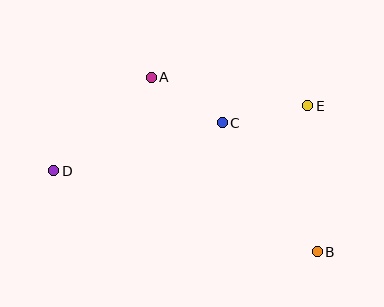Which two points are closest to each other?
Points A and C are closest to each other.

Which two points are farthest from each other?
Points B and D are farthest from each other.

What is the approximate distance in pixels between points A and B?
The distance between A and B is approximately 241 pixels.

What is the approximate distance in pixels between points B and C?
The distance between B and C is approximately 160 pixels.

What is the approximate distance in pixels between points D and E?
The distance between D and E is approximately 262 pixels.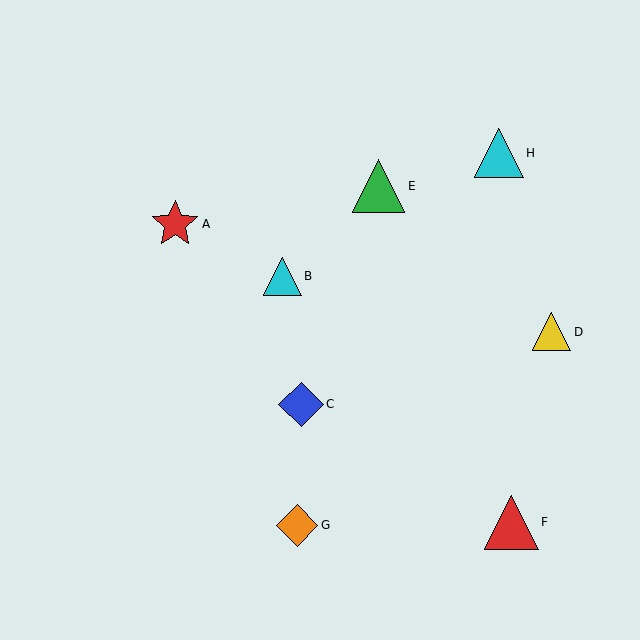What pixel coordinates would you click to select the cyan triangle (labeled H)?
Click at (499, 153) to select the cyan triangle H.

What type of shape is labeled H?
Shape H is a cyan triangle.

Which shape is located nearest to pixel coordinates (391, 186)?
The green triangle (labeled E) at (379, 186) is nearest to that location.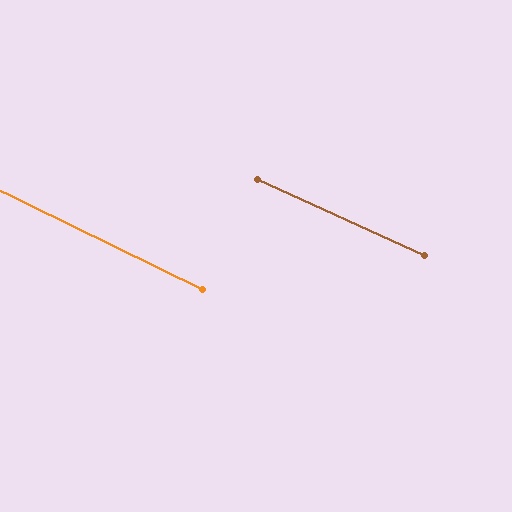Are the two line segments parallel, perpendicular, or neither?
Parallel — their directions differ by only 1.2°.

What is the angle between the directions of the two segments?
Approximately 1 degree.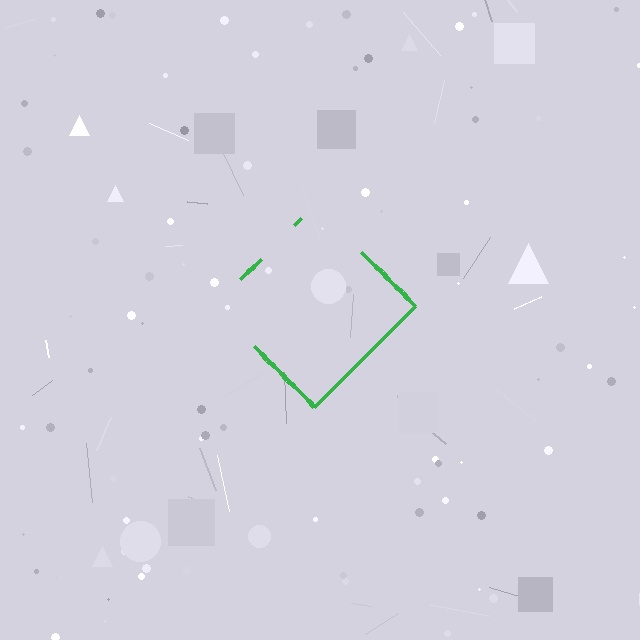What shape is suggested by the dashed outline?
The dashed outline suggests a diamond.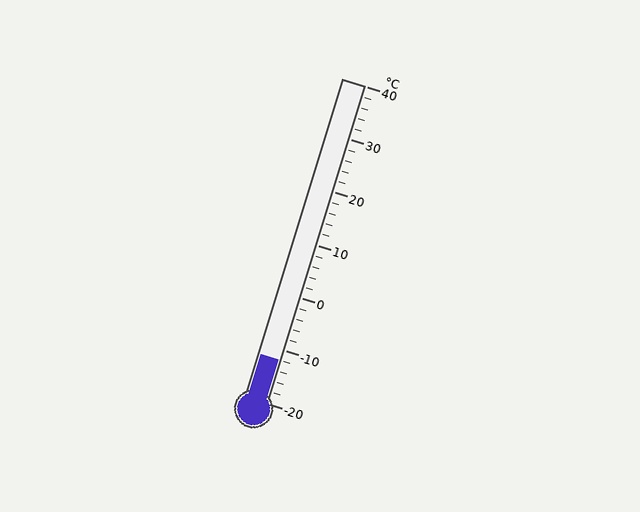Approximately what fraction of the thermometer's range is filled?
The thermometer is filled to approximately 15% of its range.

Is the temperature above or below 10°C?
The temperature is below 10°C.